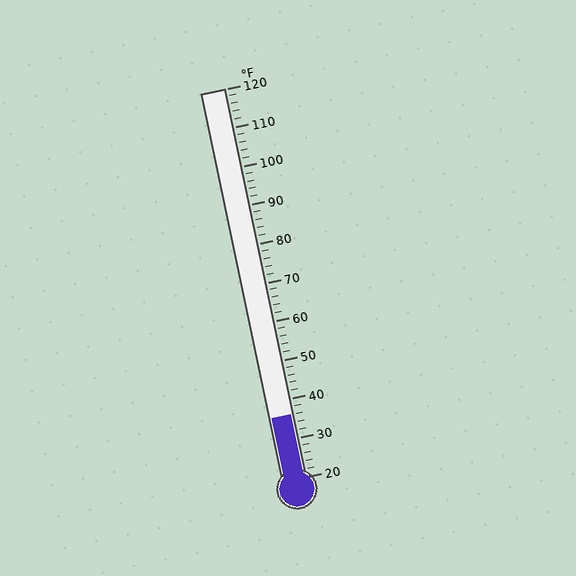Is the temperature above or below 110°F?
The temperature is below 110°F.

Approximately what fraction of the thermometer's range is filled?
The thermometer is filled to approximately 15% of its range.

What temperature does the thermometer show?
The thermometer shows approximately 36°F.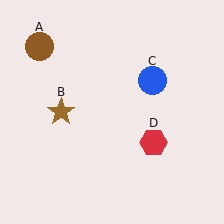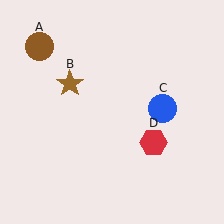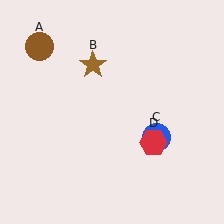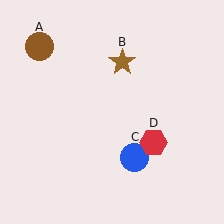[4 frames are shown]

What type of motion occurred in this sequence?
The brown star (object B), blue circle (object C) rotated clockwise around the center of the scene.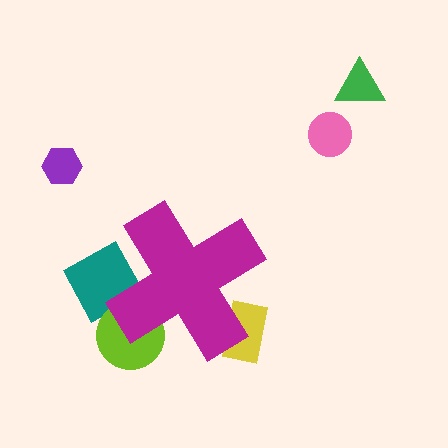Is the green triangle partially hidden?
No, the green triangle is fully visible.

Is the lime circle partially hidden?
Yes, the lime circle is partially hidden behind the magenta cross.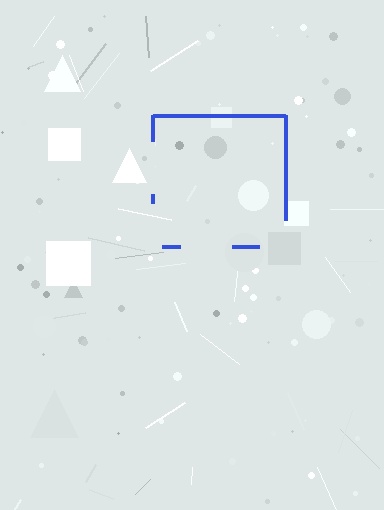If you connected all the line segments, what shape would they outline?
They would outline a square.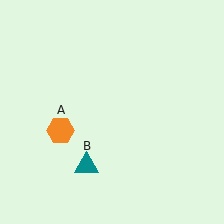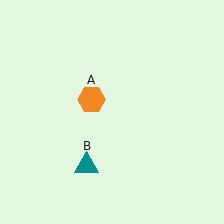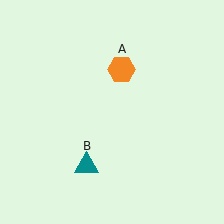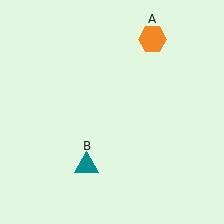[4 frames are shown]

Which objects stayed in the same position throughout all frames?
Teal triangle (object B) remained stationary.